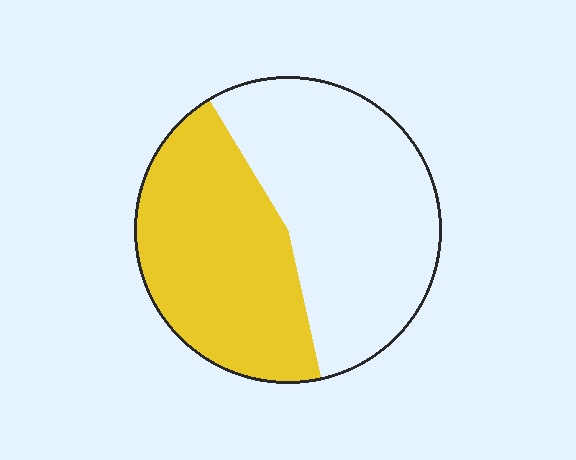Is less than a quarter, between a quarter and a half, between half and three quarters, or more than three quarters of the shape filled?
Between a quarter and a half.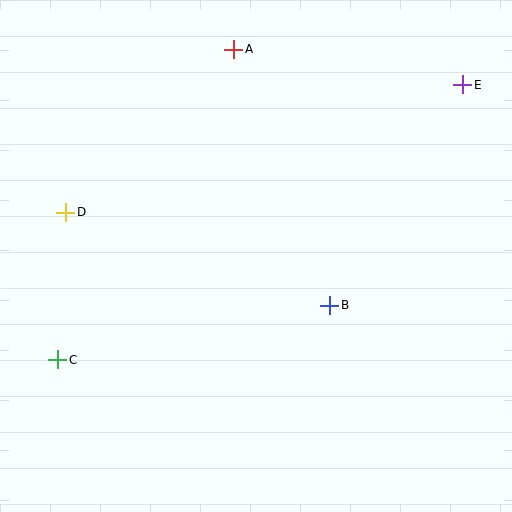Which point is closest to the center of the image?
Point B at (330, 305) is closest to the center.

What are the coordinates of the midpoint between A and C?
The midpoint between A and C is at (146, 205).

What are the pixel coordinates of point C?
Point C is at (58, 360).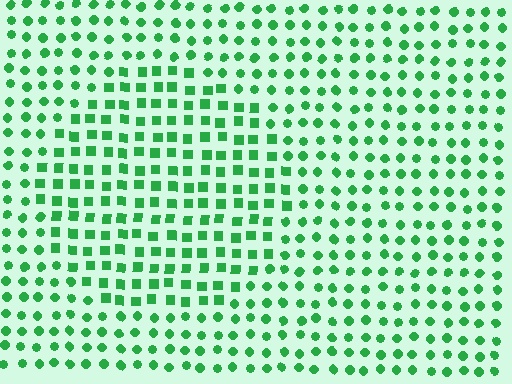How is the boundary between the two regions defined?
The boundary is defined by a change in element shape: squares inside vs. circles outside. All elements share the same color and spacing.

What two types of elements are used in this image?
The image uses squares inside the circle region and circles outside it.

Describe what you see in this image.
The image is filled with small green elements arranged in a uniform grid. A circle-shaped region contains squares, while the surrounding area contains circles. The boundary is defined purely by the change in element shape.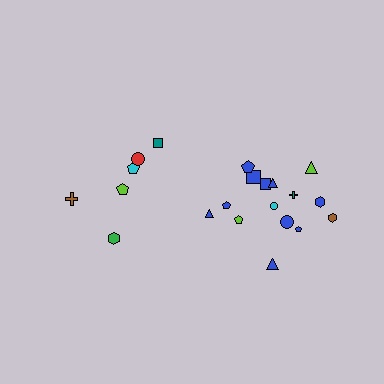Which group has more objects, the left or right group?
The right group.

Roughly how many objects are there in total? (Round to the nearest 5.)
Roughly 20 objects in total.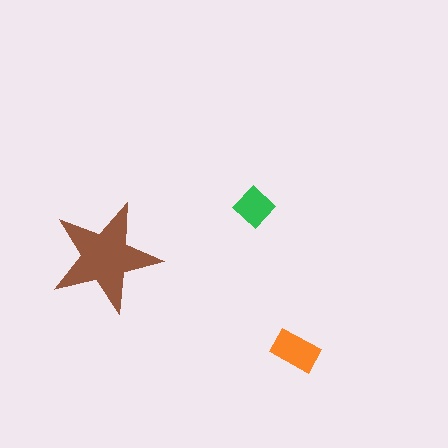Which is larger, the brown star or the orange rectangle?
The brown star.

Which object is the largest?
The brown star.